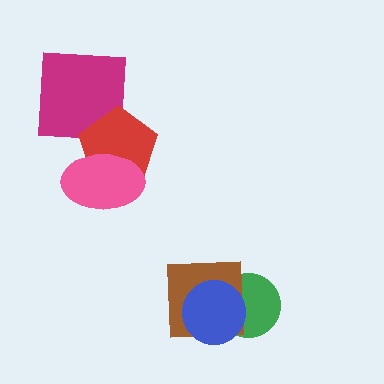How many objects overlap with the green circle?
2 objects overlap with the green circle.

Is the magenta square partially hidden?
Yes, it is partially covered by another shape.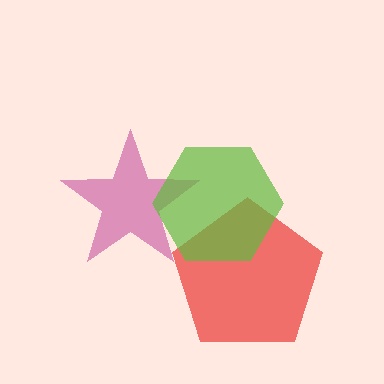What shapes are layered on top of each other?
The layered shapes are: a red pentagon, a magenta star, a lime hexagon.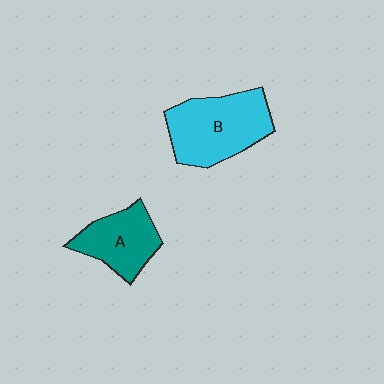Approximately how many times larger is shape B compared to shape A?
Approximately 1.4 times.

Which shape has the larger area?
Shape B (cyan).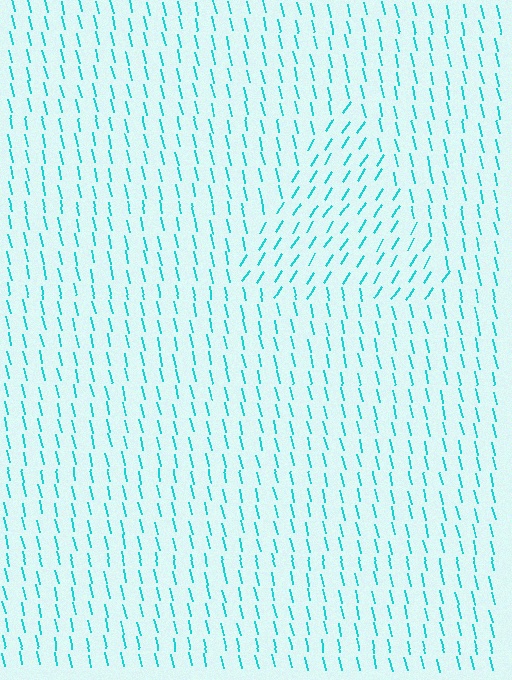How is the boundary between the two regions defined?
The boundary is defined purely by a change in line orientation (approximately 45 degrees difference). All lines are the same color and thickness.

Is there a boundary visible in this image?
Yes, there is a texture boundary formed by a change in line orientation.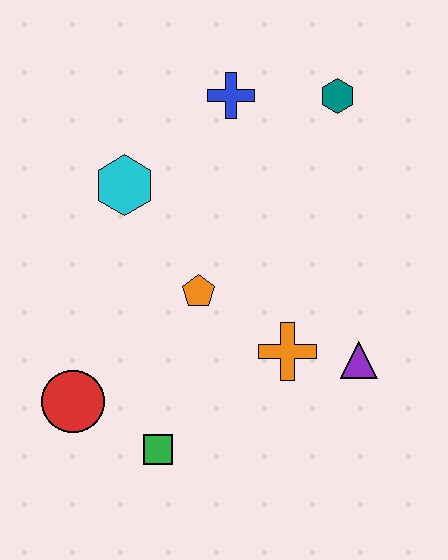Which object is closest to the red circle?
The green square is closest to the red circle.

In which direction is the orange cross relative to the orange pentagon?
The orange cross is to the right of the orange pentagon.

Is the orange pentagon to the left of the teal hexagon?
Yes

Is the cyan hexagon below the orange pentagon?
No